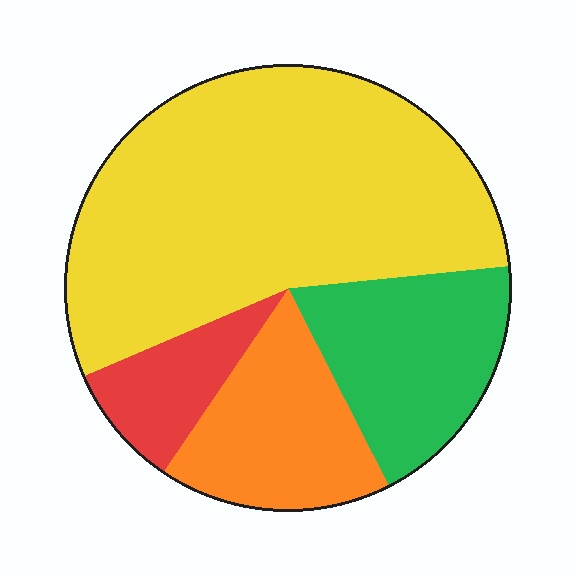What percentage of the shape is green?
Green covers 19% of the shape.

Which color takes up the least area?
Red, at roughly 10%.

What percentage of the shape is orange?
Orange covers roughly 15% of the shape.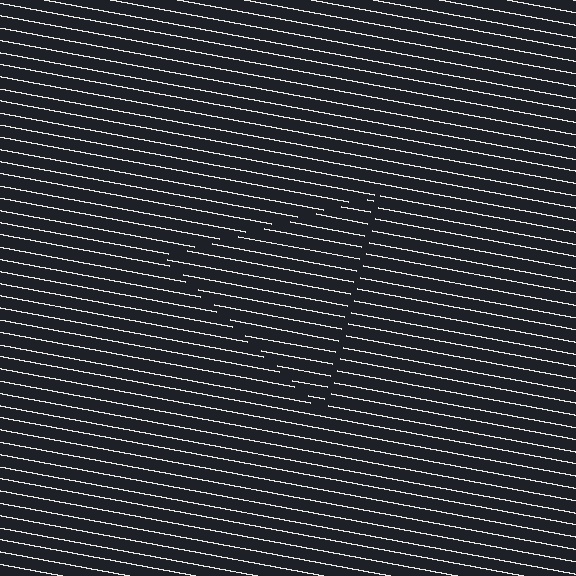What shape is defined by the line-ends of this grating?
An illusory triangle. The interior of the shape contains the same grating, shifted by half a period — the contour is defined by the phase discontinuity where line-ends from the inner and outer gratings abut.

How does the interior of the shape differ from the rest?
The interior of the shape contains the same grating, shifted by half a period — the contour is defined by the phase discontinuity where line-ends from the inner and outer gratings abut.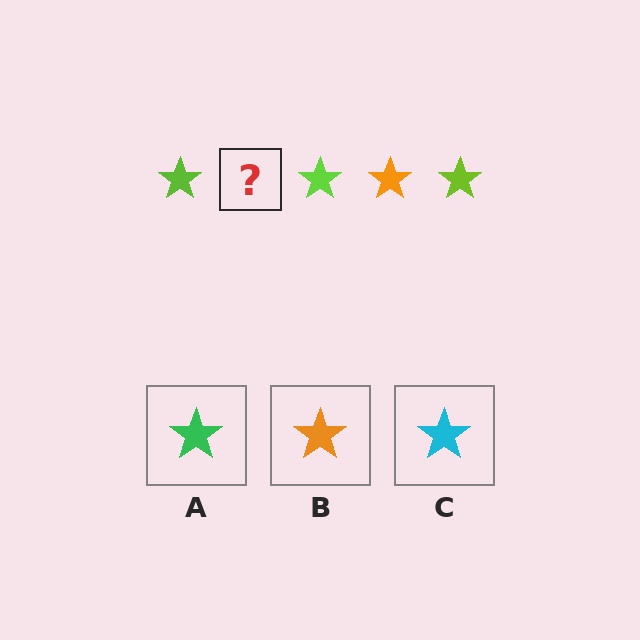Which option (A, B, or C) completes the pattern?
B.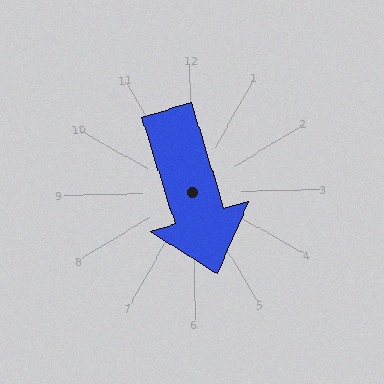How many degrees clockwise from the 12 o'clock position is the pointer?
Approximately 164 degrees.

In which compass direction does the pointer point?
South.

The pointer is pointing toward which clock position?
Roughly 5 o'clock.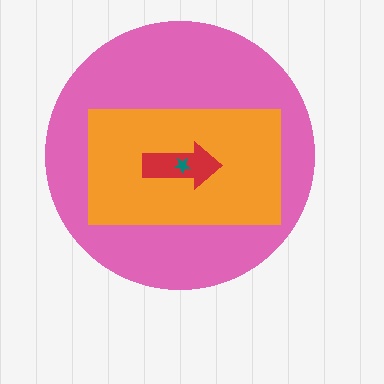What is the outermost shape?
The pink circle.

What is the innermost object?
The teal star.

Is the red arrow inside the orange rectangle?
Yes.